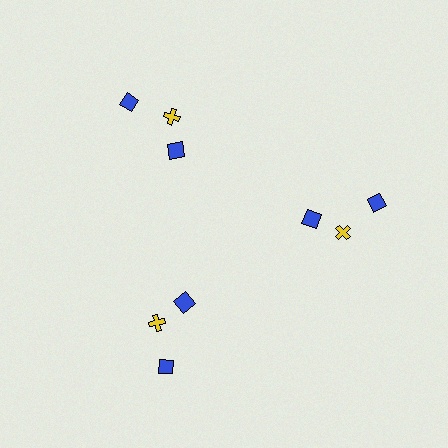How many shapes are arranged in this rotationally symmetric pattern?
There are 9 shapes, arranged in 3 groups of 3.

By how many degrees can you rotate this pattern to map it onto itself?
The pattern maps onto itself every 120 degrees of rotation.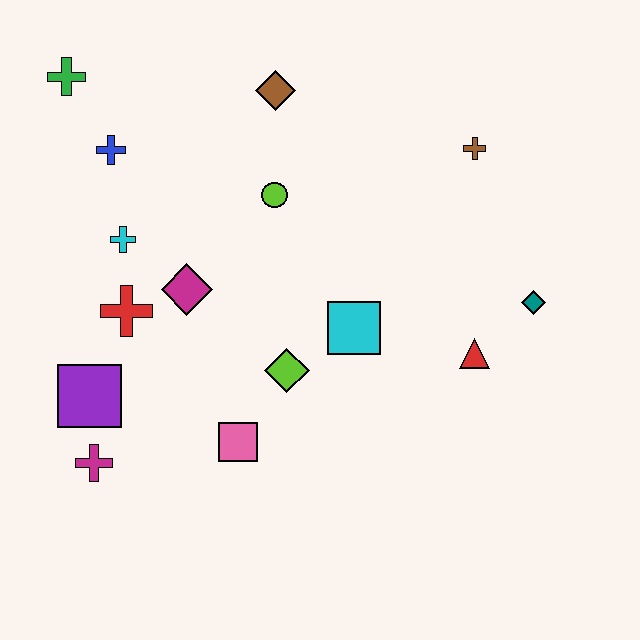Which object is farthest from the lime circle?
The magenta cross is farthest from the lime circle.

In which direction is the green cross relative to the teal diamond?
The green cross is to the left of the teal diamond.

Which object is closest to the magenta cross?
The purple square is closest to the magenta cross.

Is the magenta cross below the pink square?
Yes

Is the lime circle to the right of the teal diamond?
No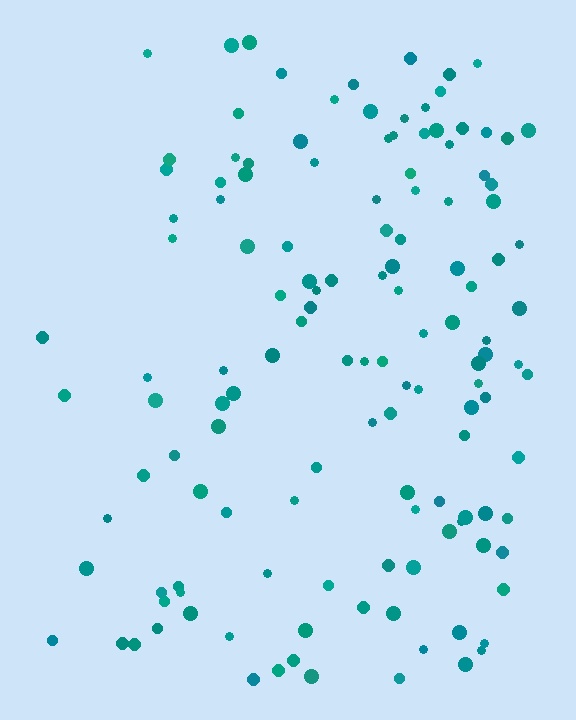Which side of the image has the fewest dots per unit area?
The left.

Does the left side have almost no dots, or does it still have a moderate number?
Still a moderate number, just noticeably fewer than the right.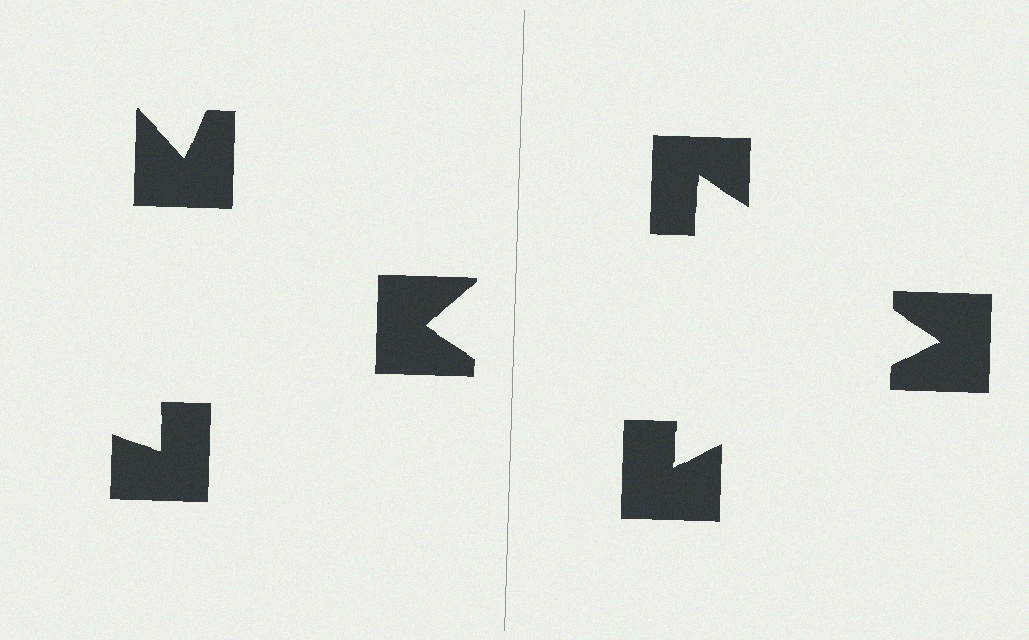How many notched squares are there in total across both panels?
6 — 3 on each side.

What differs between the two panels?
The notched squares are positioned identically on both sides; only the wedge orientations differ. On the right they align to a triangle; on the left they are misaligned.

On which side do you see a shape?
An illusory triangle appears on the right side. On the left side the wedge cuts are rotated, so no coherent shape forms.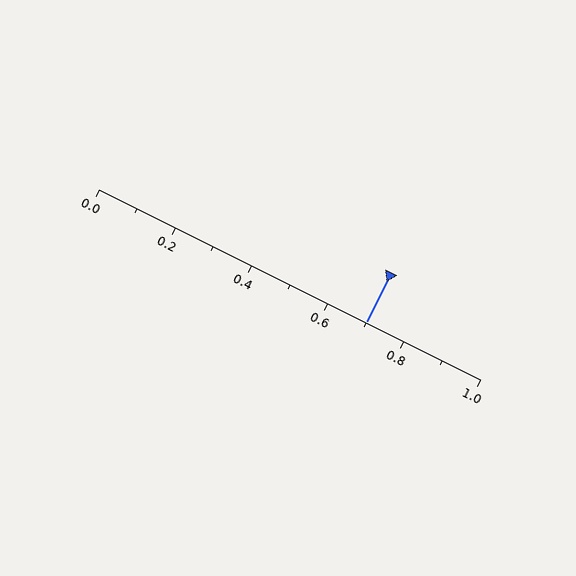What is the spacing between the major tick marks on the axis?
The major ticks are spaced 0.2 apart.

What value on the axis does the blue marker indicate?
The marker indicates approximately 0.7.